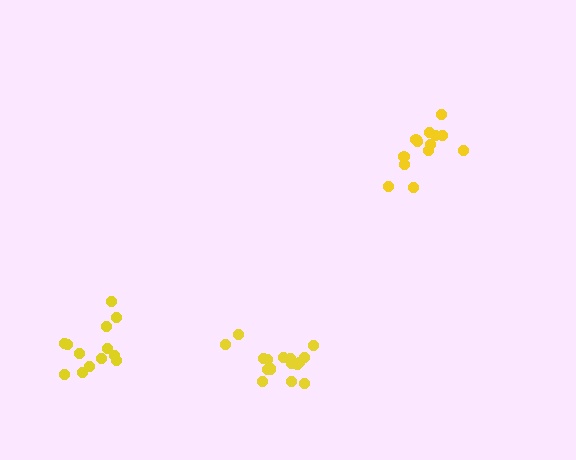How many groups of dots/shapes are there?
There are 3 groups.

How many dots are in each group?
Group 1: 18 dots, Group 2: 13 dots, Group 3: 13 dots (44 total).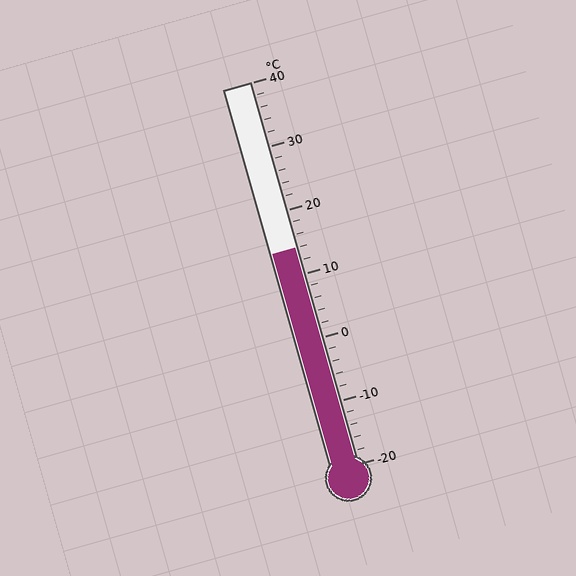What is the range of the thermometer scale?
The thermometer scale ranges from -20°C to 40°C.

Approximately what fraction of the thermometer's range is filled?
The thermometer is filled to approximately 55% of its range.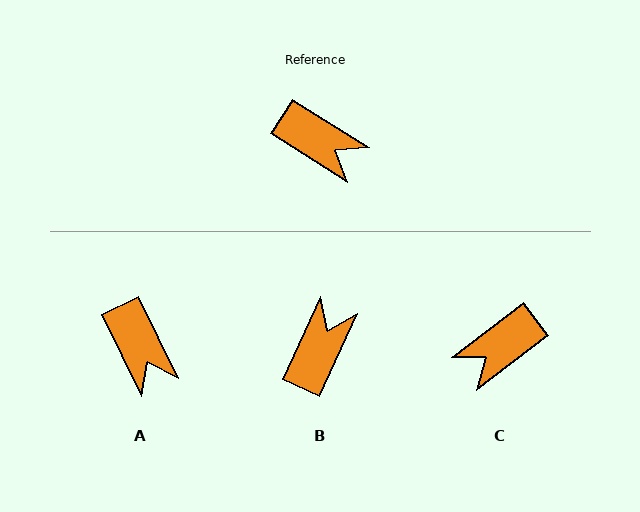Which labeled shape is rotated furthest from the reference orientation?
C, about 111 degrees away.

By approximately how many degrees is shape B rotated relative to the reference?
Approximately 97 degrees counter-clockwise.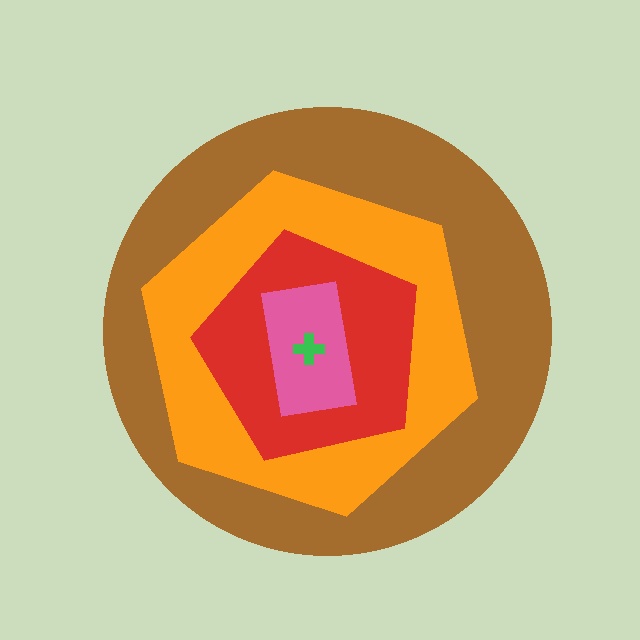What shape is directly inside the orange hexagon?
The red pentagon.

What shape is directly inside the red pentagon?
The pink rectangle.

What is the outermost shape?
The brown circle.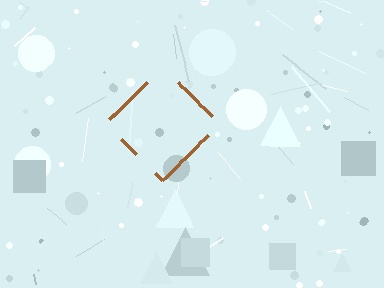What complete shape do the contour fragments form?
The contour fragments form a diamond.